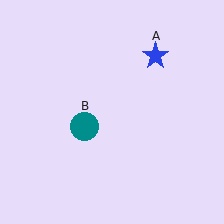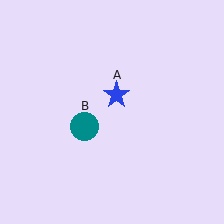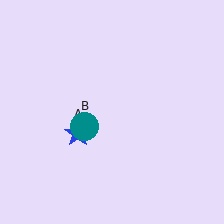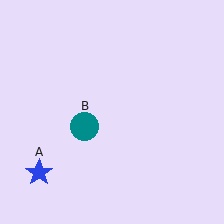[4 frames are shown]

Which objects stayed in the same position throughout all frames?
Teal circle (object B) remained stationary.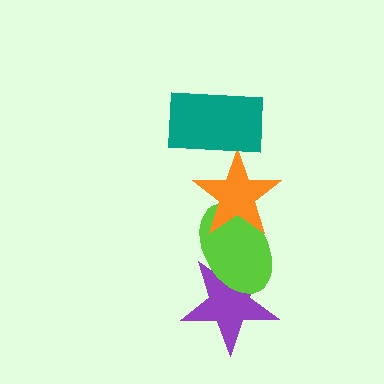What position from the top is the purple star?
The purple star is 4th from the top.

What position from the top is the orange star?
The orange star is 2nd from the top.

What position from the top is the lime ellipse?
The lime ellipse is 3rd from the top.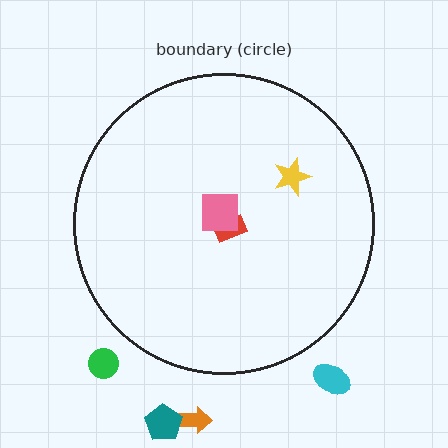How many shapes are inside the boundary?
3 inside, 4 outside.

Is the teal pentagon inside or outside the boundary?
Outside.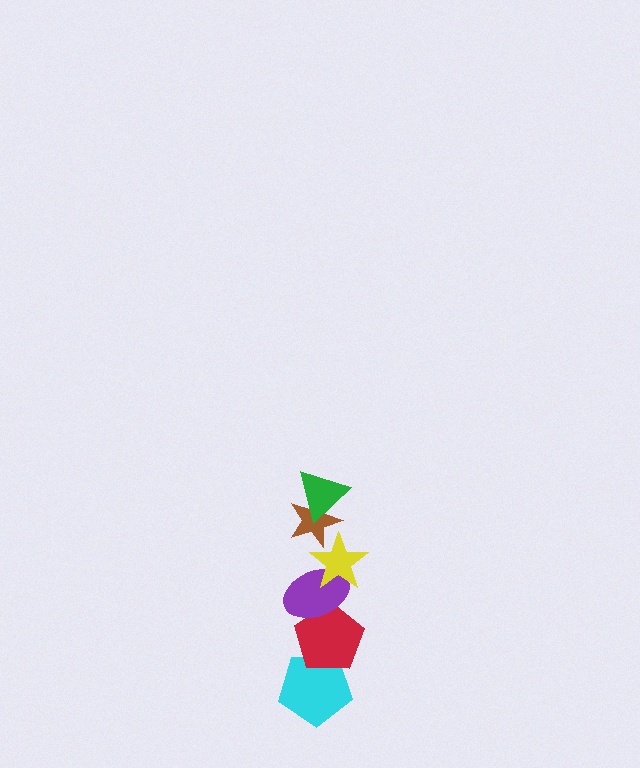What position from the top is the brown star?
The brown star is 2nd from the top.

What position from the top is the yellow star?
The yellow star is 3rd from the top.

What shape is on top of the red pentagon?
The purple ellipse is on top of the red pentagon.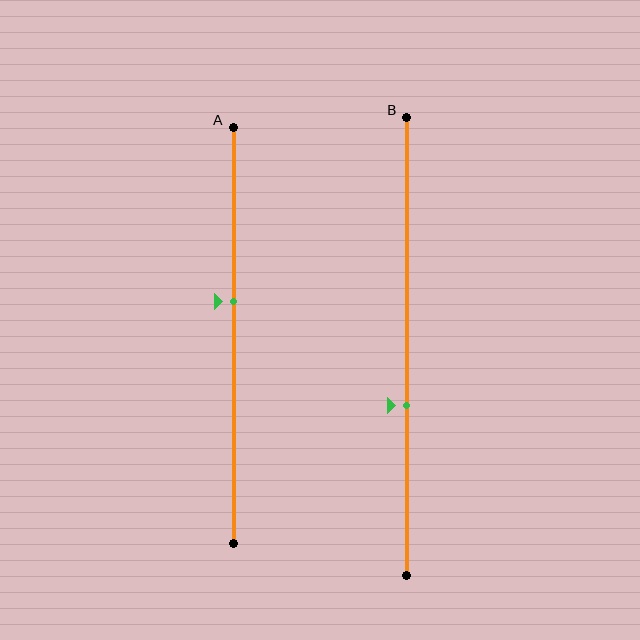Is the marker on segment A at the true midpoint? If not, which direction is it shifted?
No, the marker on segment A is shifted upward by about 8% of the segment length.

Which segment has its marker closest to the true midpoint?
Segment A has its marker closest to the true midpoint.